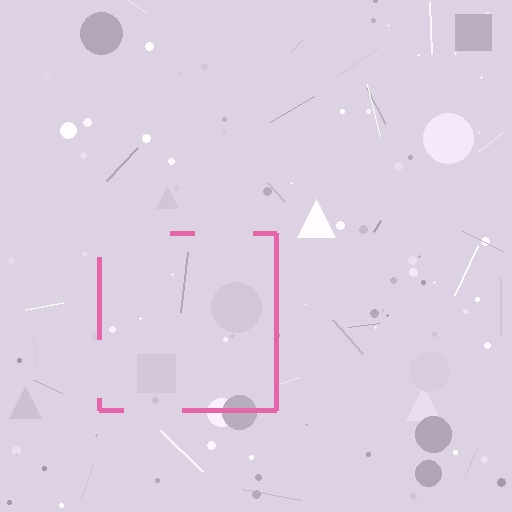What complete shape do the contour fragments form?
The contour fragments form a square.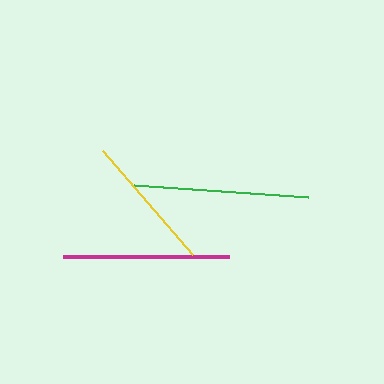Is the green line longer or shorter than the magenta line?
The green line is longer than the magenta line.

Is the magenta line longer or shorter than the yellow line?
The magenta line is longer than the yellow line.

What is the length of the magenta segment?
The magenta segment is approximately 166 pixels long.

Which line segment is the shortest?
The yellow line is the shortest at approximately 138 pixels.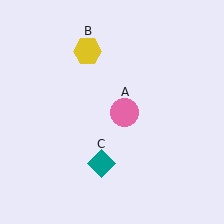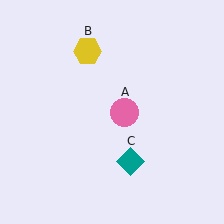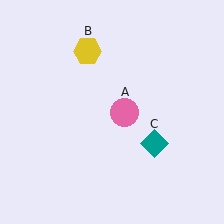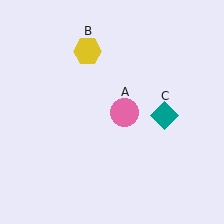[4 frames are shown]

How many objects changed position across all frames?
1 object changed position: teal diamond (object C).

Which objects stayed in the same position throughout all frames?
Pink circle (object A) and yellow hexagon (object B) remained stationary.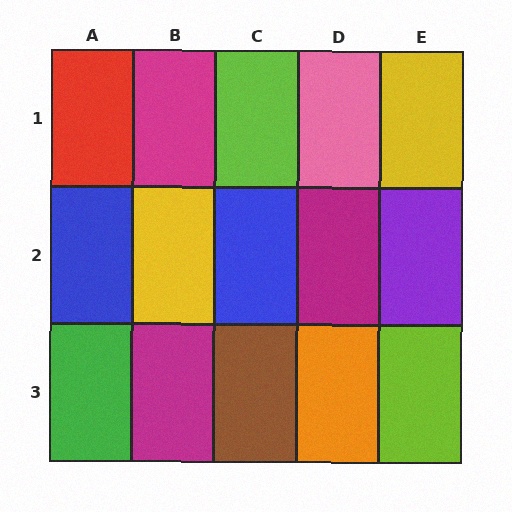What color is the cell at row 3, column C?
Brown.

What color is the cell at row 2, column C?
Blue.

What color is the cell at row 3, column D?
Orange.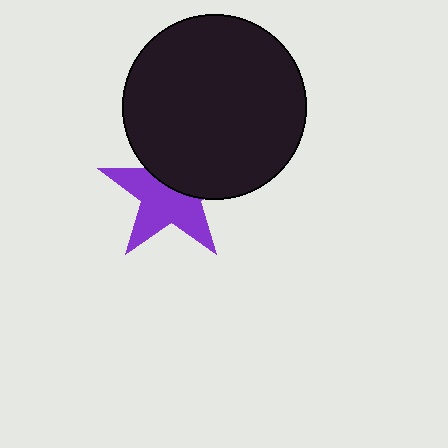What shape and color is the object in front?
The object in front is a black circle.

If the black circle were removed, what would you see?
You would see the complete purple star.